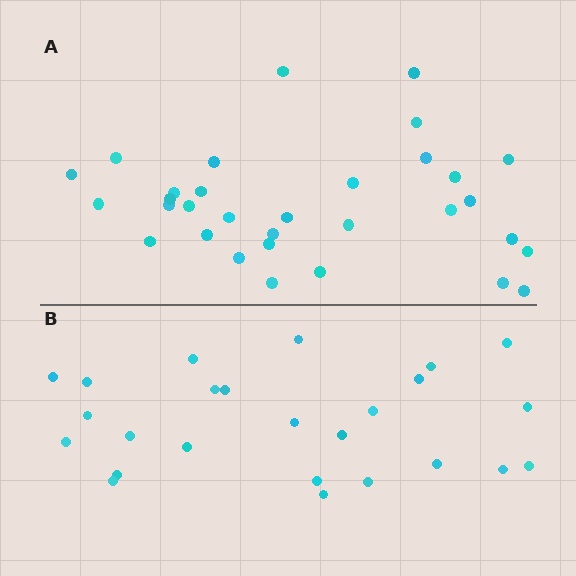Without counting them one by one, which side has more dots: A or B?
Region A (the top region) has more dots.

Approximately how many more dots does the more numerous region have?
Region A has roughly 8 or so more dots than region B.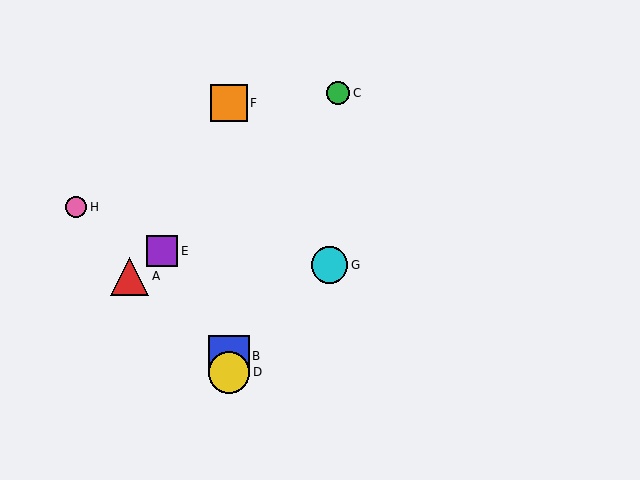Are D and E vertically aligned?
No, D is at x≈229 and E is at x≈162.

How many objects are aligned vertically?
3 objects (B, D, F) are aligned vertically.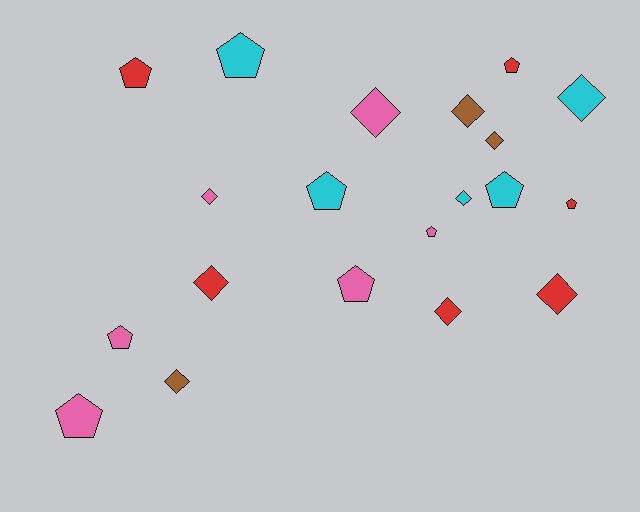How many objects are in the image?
There are 20 objects.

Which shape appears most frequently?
Diamond, with 10 objects.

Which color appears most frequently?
Red, with 6 objects.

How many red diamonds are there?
There are 3 red diamonds.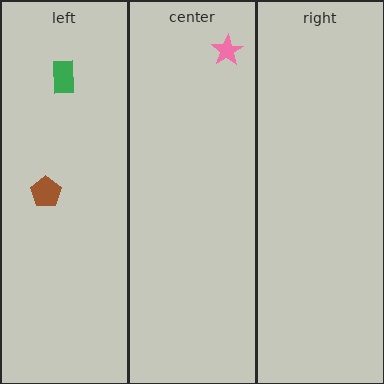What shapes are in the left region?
The green rectangle, the brown pentagon.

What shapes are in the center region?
The pink star.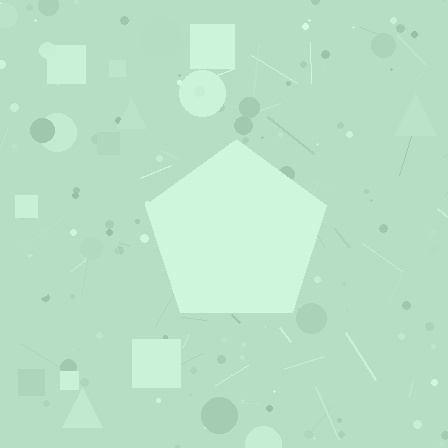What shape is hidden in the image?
A pentagon is hidden in the image.